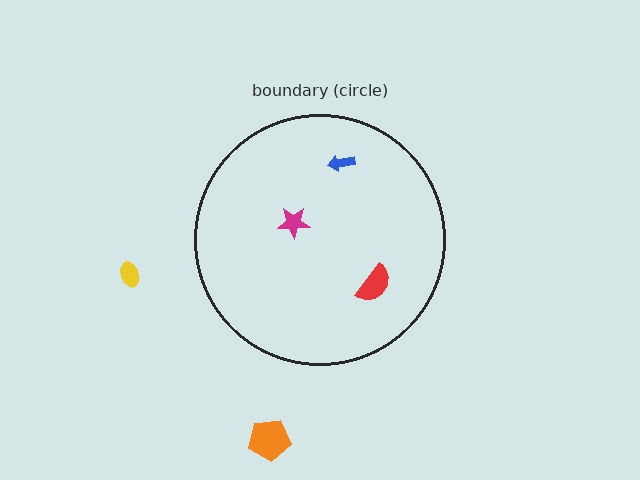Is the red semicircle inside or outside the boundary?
Inside.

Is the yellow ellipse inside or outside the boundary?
Outside.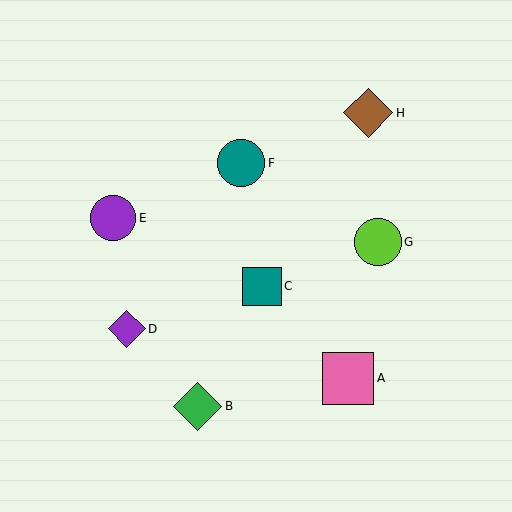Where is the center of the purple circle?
The center of the purple circle is at (113, 218).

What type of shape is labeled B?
Shape B is a green diamond.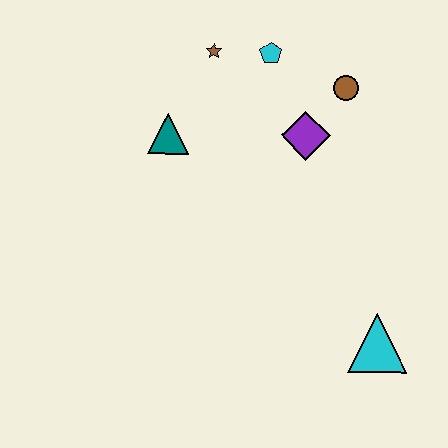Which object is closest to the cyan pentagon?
The brown star is closest to the cyan pentagon.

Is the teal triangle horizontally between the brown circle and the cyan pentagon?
No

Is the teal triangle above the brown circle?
No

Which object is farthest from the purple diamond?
The cyan triangle is farthest from the purple diamond.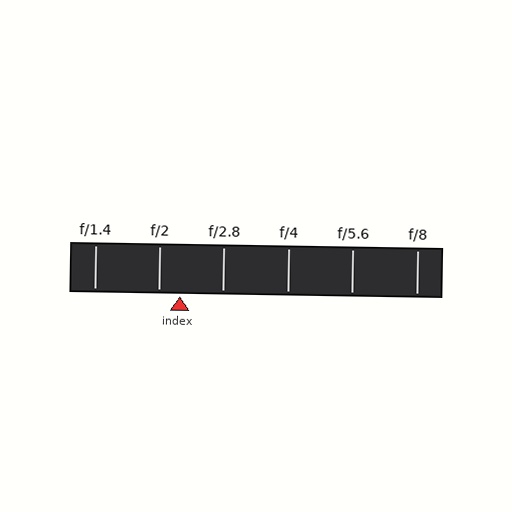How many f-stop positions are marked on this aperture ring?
There are 6 f-stop positions marked.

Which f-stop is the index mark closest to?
The index mark is closest to f/2.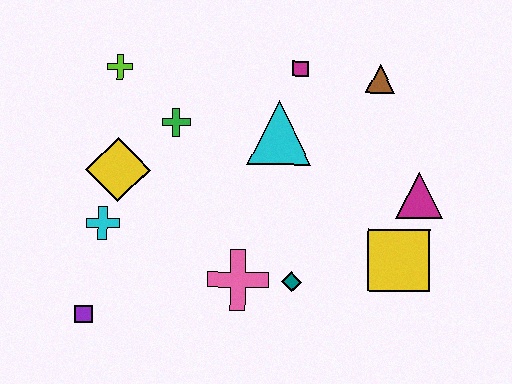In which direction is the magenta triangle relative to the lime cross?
The magenta triangle is to the right of the lime cross.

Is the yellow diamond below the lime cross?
Yes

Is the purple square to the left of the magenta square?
Yes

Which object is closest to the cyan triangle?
The magenta square is closest to the cyan triangle.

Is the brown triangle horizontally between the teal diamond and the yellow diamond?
No